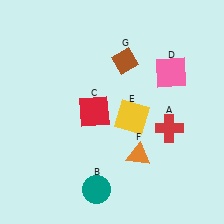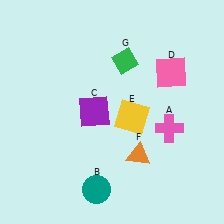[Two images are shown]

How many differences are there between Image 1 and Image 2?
There are 3 differences between the two images.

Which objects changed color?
A changed from red to pink. C changed from red to purple. G changed from brown to green.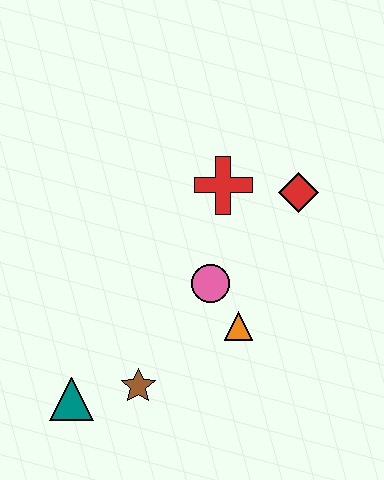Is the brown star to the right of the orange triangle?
No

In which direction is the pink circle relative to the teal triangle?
The pink circle is to the right of the teal triangle.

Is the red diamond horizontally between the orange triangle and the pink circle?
No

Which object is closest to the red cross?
The red diamond is closest to the red cross.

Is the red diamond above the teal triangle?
Yes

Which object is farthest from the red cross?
The teal triangle is farthest from the red cross.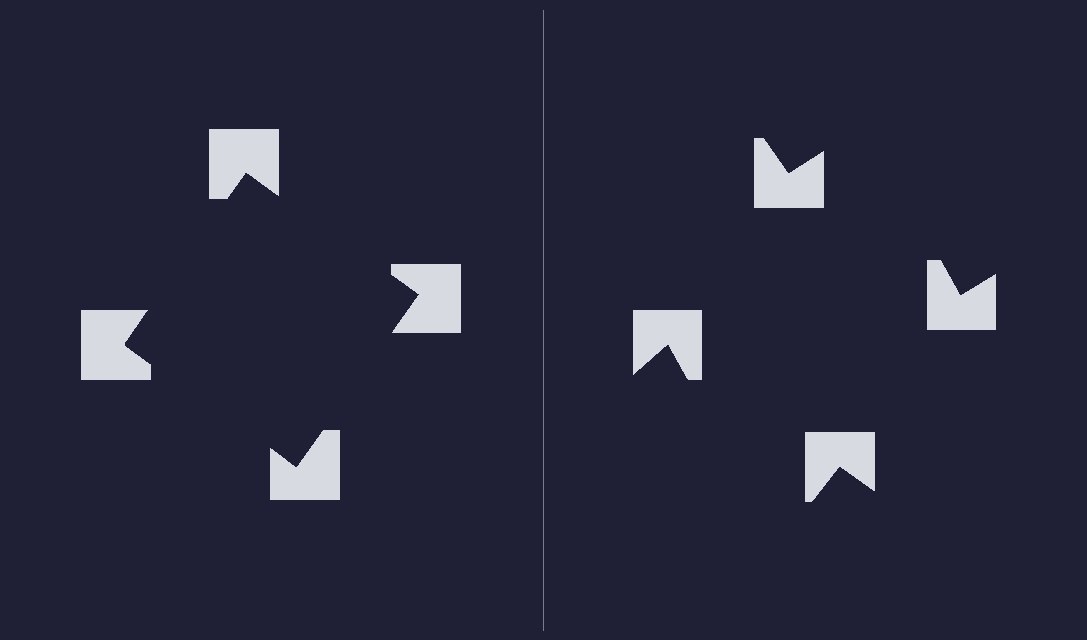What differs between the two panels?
The notched squares are positioned identically on both sides; only the wedge orientations differ. On the left they align to a square; on the right they are misaligned.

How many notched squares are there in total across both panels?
8 — 4 on each side.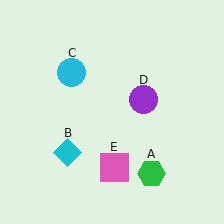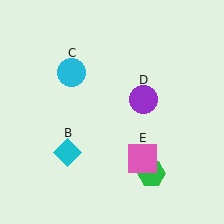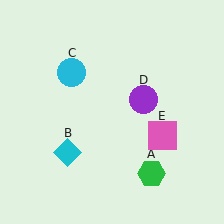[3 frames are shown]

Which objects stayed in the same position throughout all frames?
Green hexagon (object A) and cyan diamond (object B) and cyan circle (object C) and purple circle (object D) remained stationary.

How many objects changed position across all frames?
1 object changed position: pink square (object E).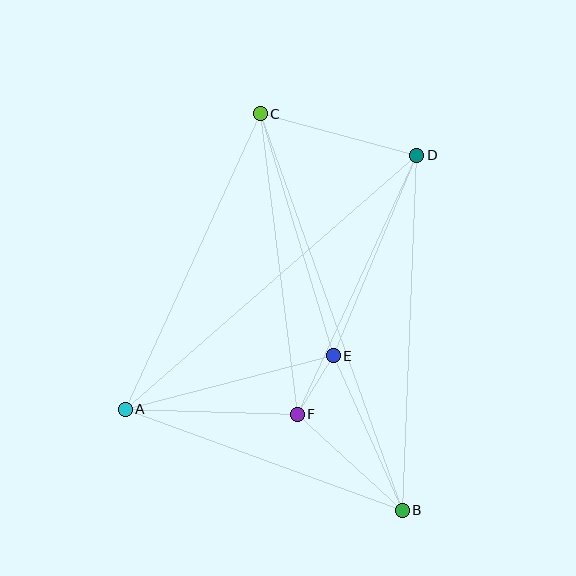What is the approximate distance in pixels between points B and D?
The distance between B and D is approximately 355 pixels.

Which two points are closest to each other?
Points E and F are closest to each other.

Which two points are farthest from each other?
Points B and C are farthest from each other.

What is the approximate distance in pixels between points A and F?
The distance between A and F is approximately 172 pixels.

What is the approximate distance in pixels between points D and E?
The distance between D and E is approximately 217 pixels.